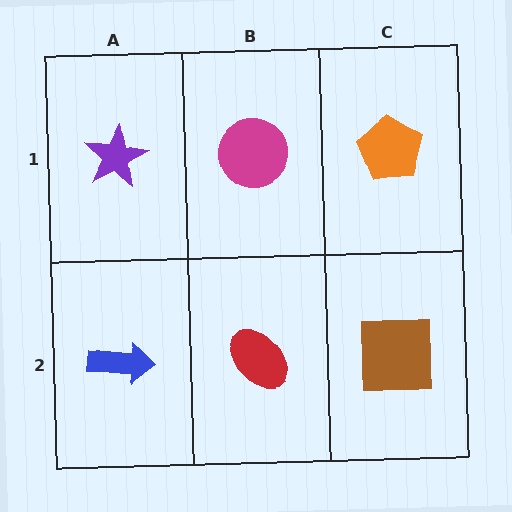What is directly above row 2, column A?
A purple star.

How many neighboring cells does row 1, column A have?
2.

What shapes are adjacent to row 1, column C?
A brown square (row 2, column C), a magenta circle (row 1, column B).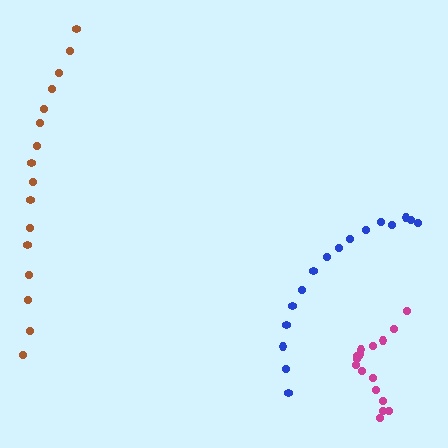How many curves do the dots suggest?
There are 3 distinct paths.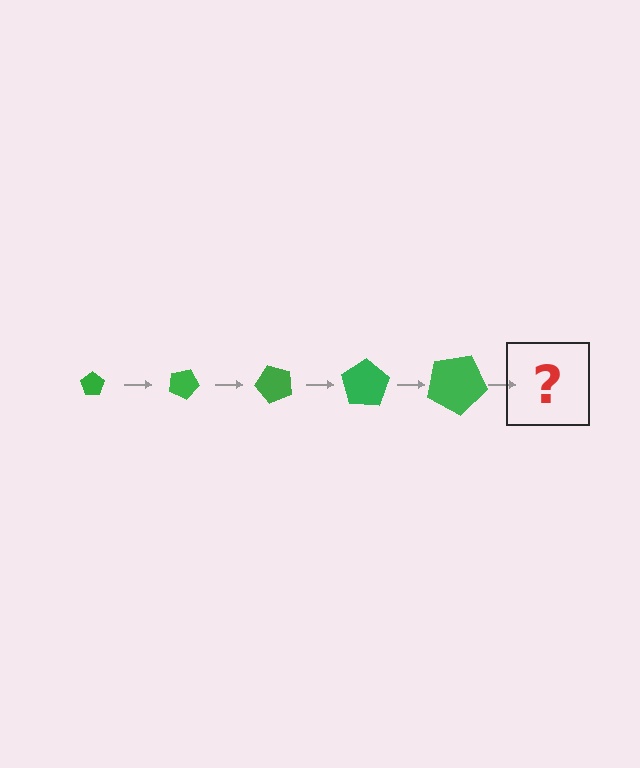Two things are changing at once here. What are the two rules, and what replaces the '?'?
The two rules are that the pentagon grows larger each step and it rotates 25 degrees each step. The '?' should be a pentagon, larger than the previous one and rotated 125 degrees from the start.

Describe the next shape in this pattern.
It should be a pentagon, larger than the previous one and rotated 125 degrees from the start.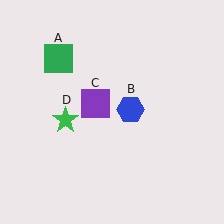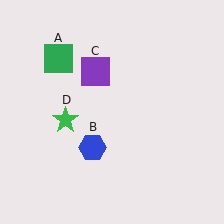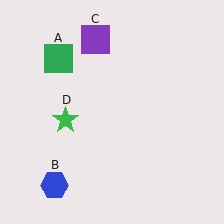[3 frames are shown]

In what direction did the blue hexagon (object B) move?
The blue hexagon (object B) moved down and to the left.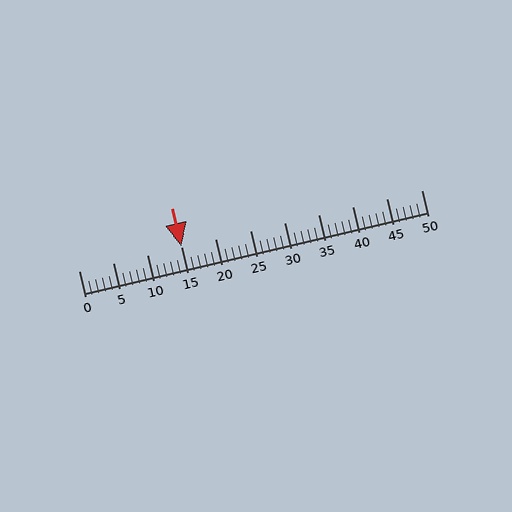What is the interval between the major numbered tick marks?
The major tick marks are spaced 5 units apart.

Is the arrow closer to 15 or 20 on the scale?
The arrow is closer to 15.